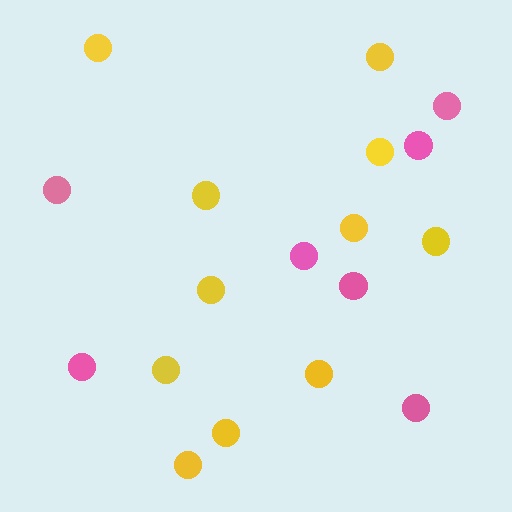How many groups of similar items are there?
There are 2 groups: one group of yellow circles (11) and one group of pink circles (7).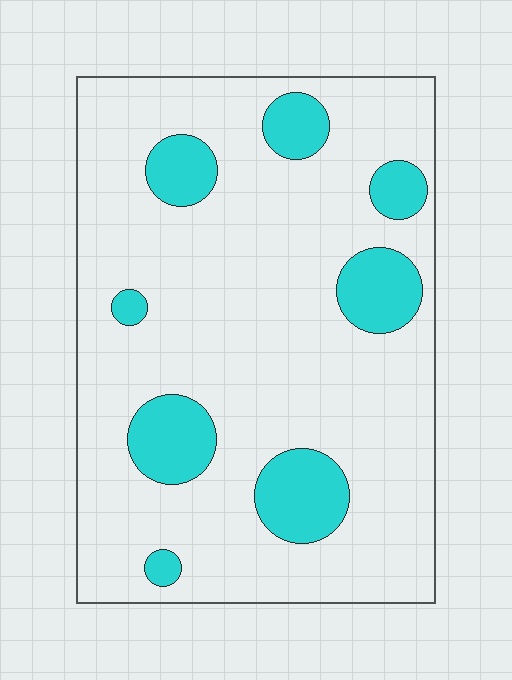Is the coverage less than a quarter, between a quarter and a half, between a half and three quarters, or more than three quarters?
Less than a quarter.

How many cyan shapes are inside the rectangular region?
8.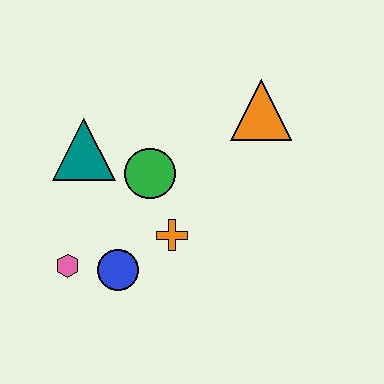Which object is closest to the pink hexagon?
The blue circle is closest to the pink hexagon.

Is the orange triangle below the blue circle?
No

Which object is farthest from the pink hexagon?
The orange triangle is farthest from the pink hexagon.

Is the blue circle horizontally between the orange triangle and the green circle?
No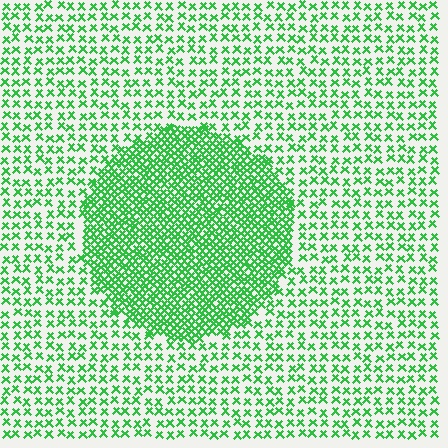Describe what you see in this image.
The image contains small green elements arranged at two different densities. A circle-shaped region is visible where the elements are more densely packed than the surrounding area.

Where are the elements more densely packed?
The elements are more densely packed inside the circle boundary.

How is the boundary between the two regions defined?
The boundary is defined by a change in element density (approximately 2.5x ratio). All elements are the same color, size, and shape.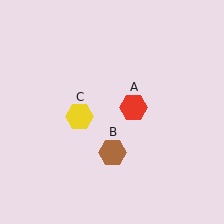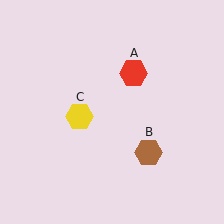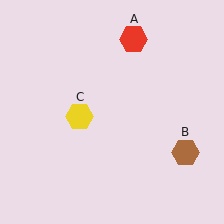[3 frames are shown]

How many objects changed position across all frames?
2 objects changed position: red hexagon (object A), brown hexagon (object B).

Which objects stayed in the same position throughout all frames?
Yellow hexagon (object C) remained stationary.